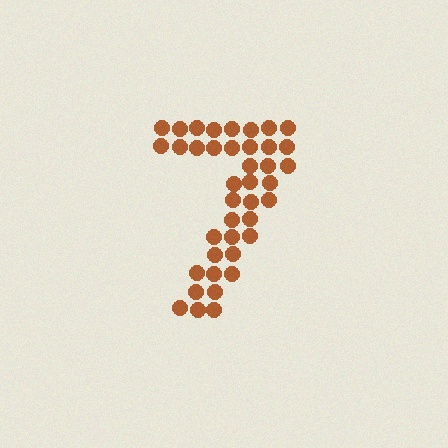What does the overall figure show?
The overall figure shows the digit 7.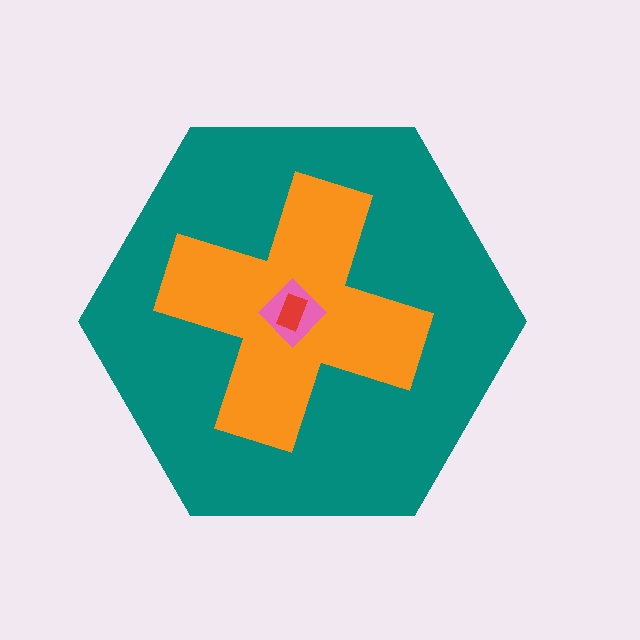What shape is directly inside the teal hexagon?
The orange cross.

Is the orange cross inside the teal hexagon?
Yes.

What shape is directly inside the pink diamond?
The red rectangle.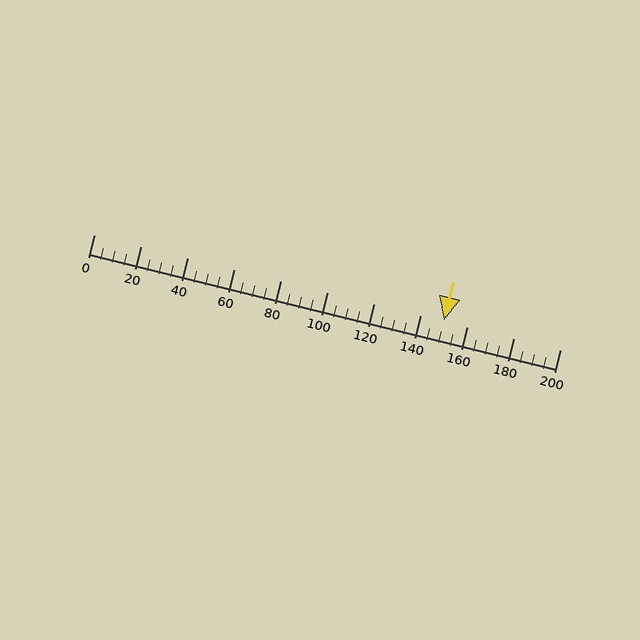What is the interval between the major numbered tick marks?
The major tick marks are spaced 20 units apart.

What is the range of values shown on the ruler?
The ruler shows values from 0 to 200.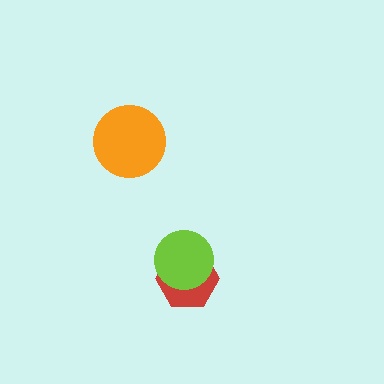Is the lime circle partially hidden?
No, no other shape covers it.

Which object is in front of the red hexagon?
The lime circle is in front of the red hexagon.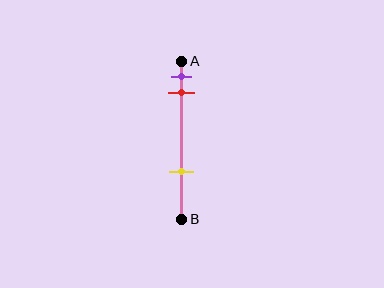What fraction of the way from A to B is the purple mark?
The purple mark is approximately 10% (0.1) of the way from A to B.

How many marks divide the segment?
There are 3 marks dividing the segment.